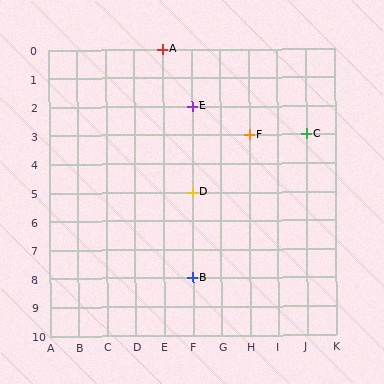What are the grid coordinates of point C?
Point C is at grid coordinates (J, 3).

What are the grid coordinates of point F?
Point F is at grid coordinates (H, 3).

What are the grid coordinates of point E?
Point E is at grid coordinates (F, 2).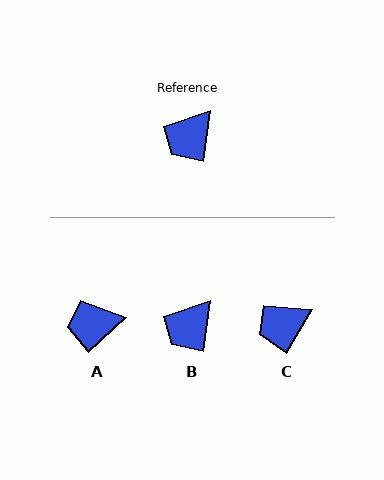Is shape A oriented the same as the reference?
No, it is off by about 39 degrees.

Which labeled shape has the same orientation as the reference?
B.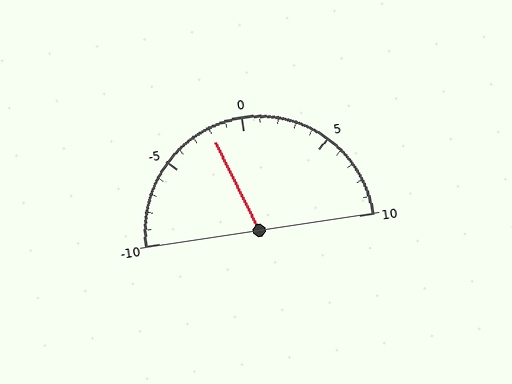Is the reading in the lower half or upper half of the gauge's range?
The reading is in the lower half of the range (-10 to 10).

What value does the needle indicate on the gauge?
The needle indicates approximately -2.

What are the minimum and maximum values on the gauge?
The gauge ranges from -10 to 10.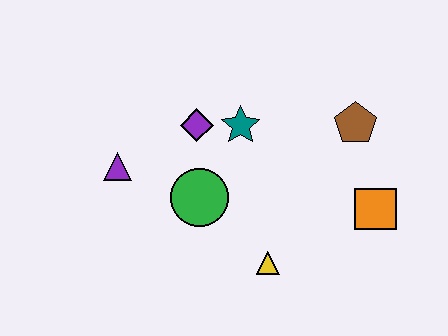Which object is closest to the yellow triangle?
The green circle is closest to the yellow triangle.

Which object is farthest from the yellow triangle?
The purple triangle is farthest from the yellow triangle.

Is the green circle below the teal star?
Yes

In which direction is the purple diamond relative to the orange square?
The purple diamond is to the left of the orange square.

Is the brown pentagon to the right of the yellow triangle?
Yes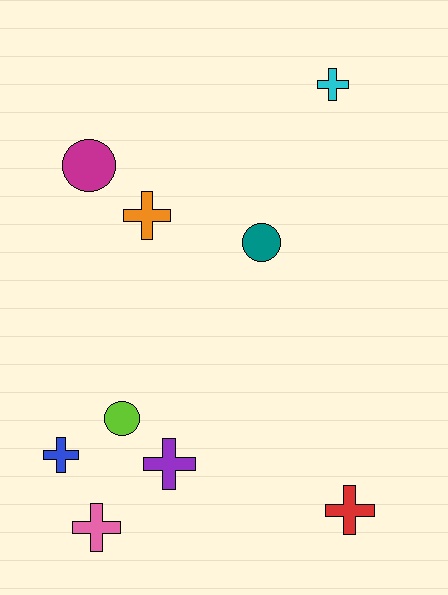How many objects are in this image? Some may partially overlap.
There are 9 objects.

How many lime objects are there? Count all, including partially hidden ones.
There is 1 lime object.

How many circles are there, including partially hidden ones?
There are 3 circles.